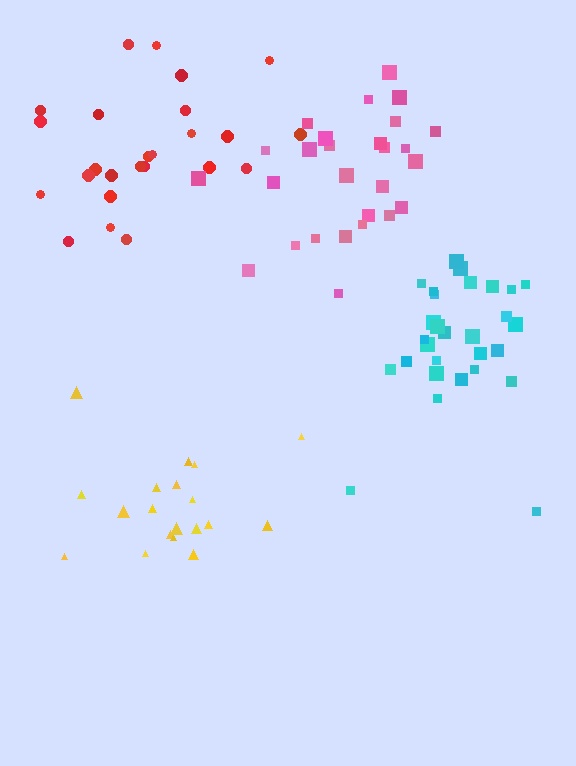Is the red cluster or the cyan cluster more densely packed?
Cyan.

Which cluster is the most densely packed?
Pink.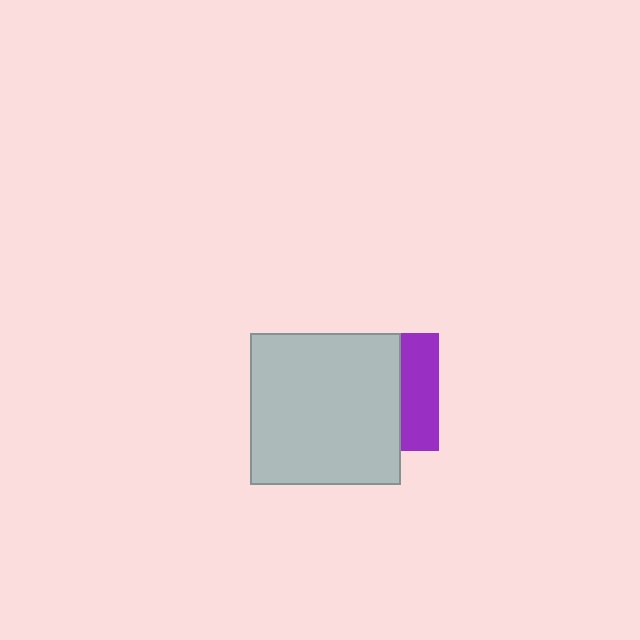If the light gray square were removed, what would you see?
You would see the complete purple square.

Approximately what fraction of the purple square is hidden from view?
Roughly 68% of the purple square is hidden behind the light gray square.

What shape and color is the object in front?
The object in front is a light gray square.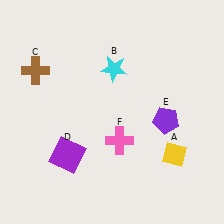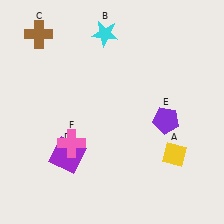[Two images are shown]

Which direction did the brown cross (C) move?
The brown cross (C) moved up.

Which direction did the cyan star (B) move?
The cyan star (B) moved up.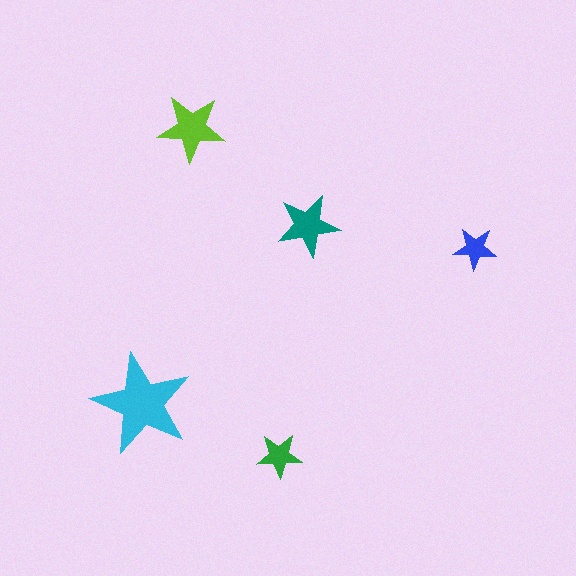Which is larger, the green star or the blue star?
The green one.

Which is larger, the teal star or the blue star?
The teal one.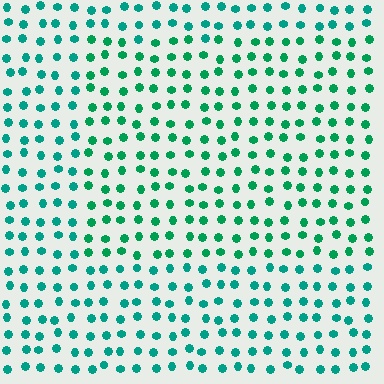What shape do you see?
I see a rectangle.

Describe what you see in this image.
The image is filled with small teal elements in a uniform arrangement. A rectangle-shaped region is visible where the elements are tinted to a slightly different hue, forming a subtle color boundary.